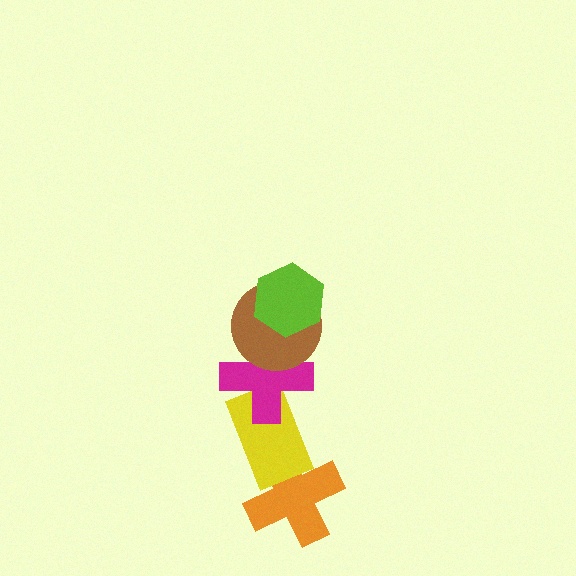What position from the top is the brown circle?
The brown circle is 2nd from the top.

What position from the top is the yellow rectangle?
The yellow rectangle is 4th from the top.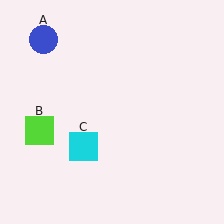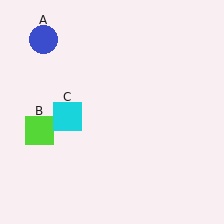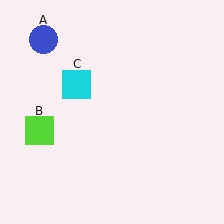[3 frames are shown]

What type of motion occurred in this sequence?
The cyan square (object C) rotated clockwise around the center of the scene.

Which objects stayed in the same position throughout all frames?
Blue circle (object A) and lime square (object B) remained stationary.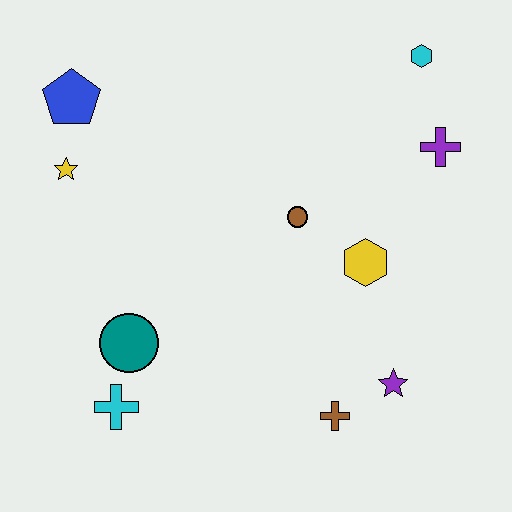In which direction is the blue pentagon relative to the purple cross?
The blue pentagon is to the left of the purple cross.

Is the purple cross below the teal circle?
No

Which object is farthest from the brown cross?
The blue pentagon is farthest from the brown cross.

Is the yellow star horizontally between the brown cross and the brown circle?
No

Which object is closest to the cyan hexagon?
The purple cross is closest to the cyan hexagon.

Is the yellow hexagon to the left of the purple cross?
Yes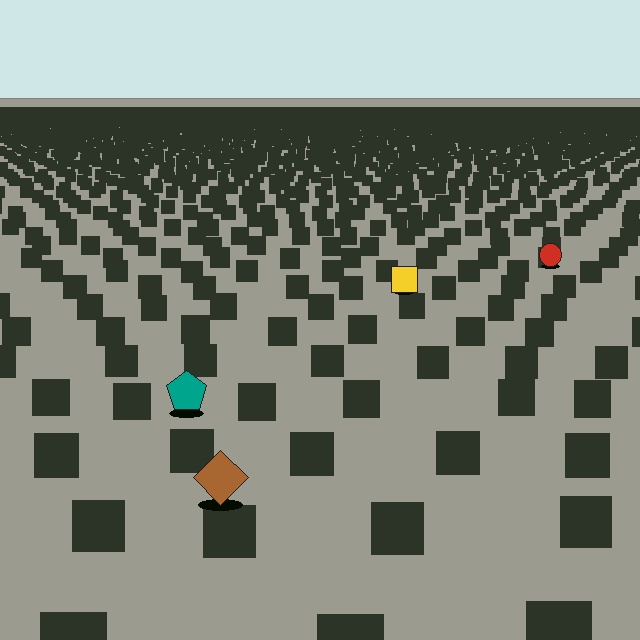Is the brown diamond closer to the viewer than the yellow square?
Yes. The brown diamond is closer — you can tell from the texture gradient: the ground texture is coarser near it.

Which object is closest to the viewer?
The brown diamond is closest. The texture marks near it are larger and more spread out.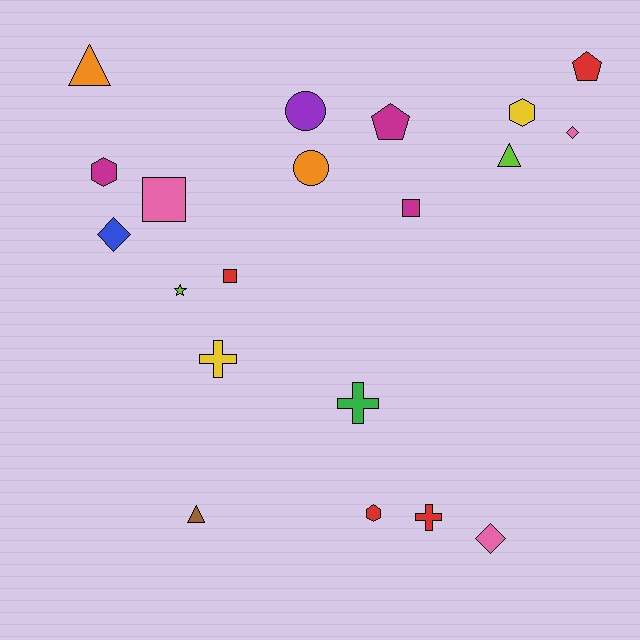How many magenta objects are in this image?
There are 3 magenta objects.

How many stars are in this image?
There is 1 star.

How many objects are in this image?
There are 20 objects.